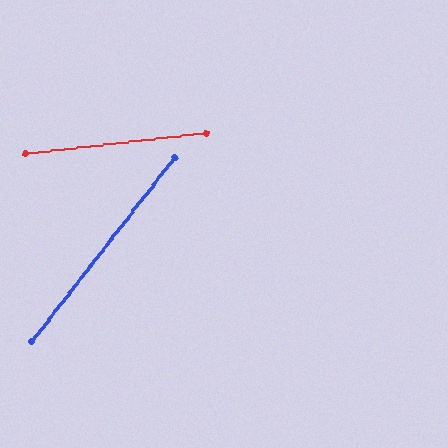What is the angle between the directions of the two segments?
Approximately 45 degrees.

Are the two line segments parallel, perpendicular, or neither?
Neither parallel nor perpendicular — they differ by about 45°.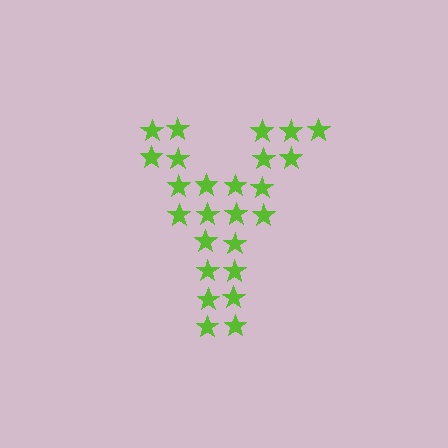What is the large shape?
The large shape is the letter Y.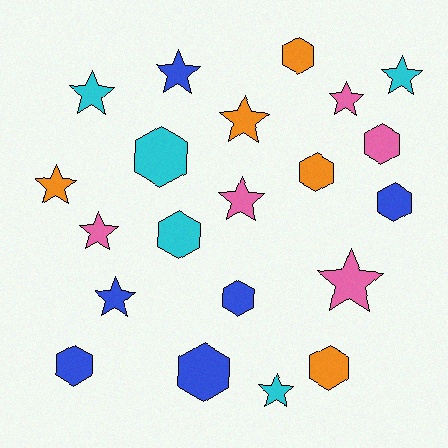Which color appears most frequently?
Blue, with 6 objects.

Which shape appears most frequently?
Star, with 11 objects.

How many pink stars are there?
There are 4 pink stars.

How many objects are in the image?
There are 21 objects.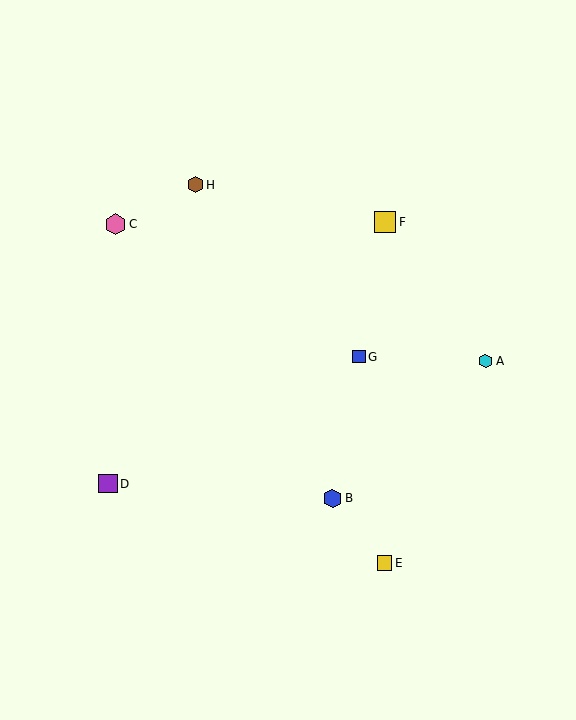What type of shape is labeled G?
Shape G is a blue square.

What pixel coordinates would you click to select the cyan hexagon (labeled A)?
Click at (486, 361) to select the cyan hexagon A.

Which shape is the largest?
The yellow square (labeled F) is the largest.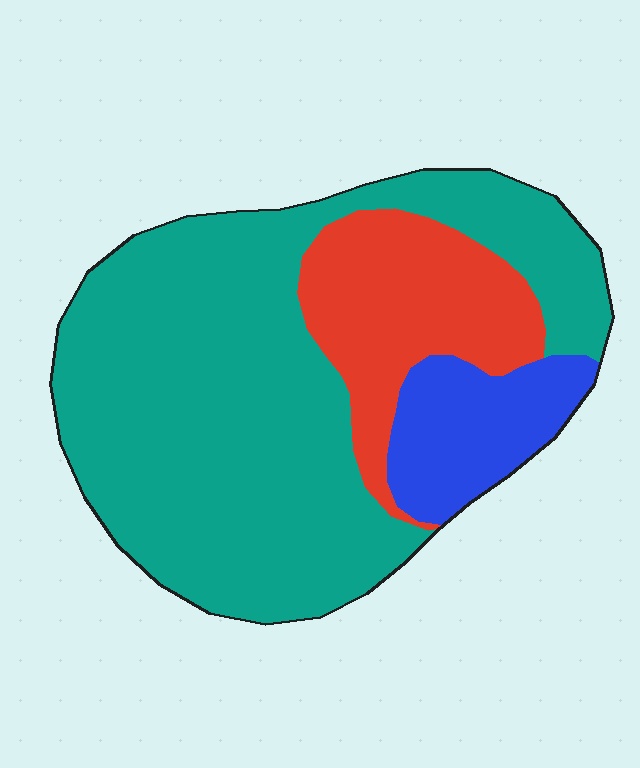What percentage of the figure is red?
Red takes up about one fifth (1/5) of the figure.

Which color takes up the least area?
Blue, at roughly 15%.